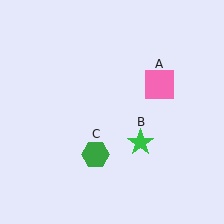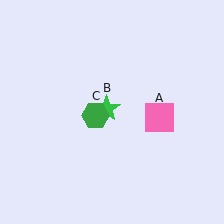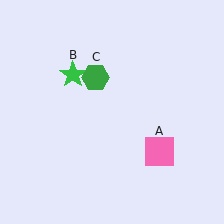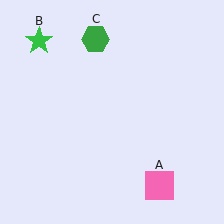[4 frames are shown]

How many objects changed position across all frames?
3 objects changed position: pink square (object A), green star (object B), green hexagon (object C).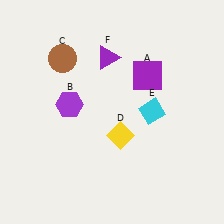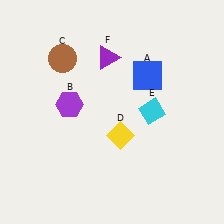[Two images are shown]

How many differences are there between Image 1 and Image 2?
There is 1 difference between the two images.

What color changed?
The square (A) changed from purple in Image 1 to blue in Image 2.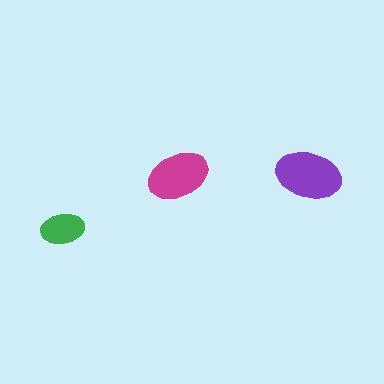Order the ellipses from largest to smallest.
the purple one, the magenta one, the green one.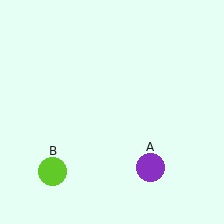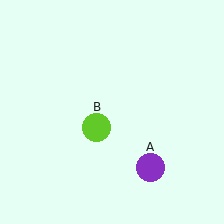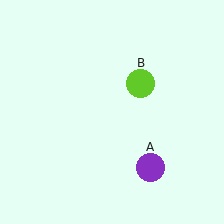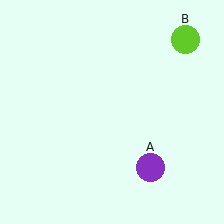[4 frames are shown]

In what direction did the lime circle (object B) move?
The lime circle (object B) moved up and to the right.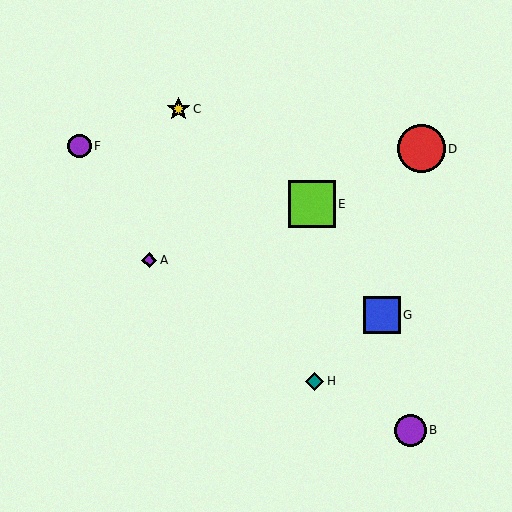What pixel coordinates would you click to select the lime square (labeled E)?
Click at (312, 204) to select the lime square E.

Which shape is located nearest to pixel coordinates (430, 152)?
The red circle (labeled D) at (422, 149) is nearest to that location.